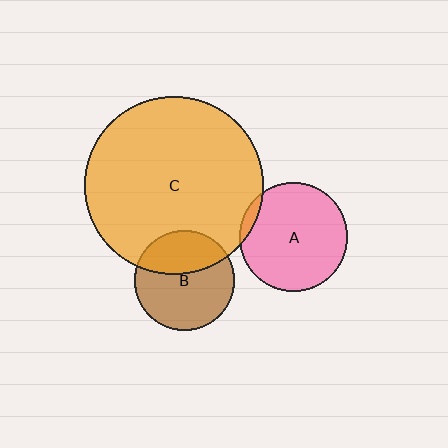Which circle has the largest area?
Circle C (orange).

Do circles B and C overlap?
Yes.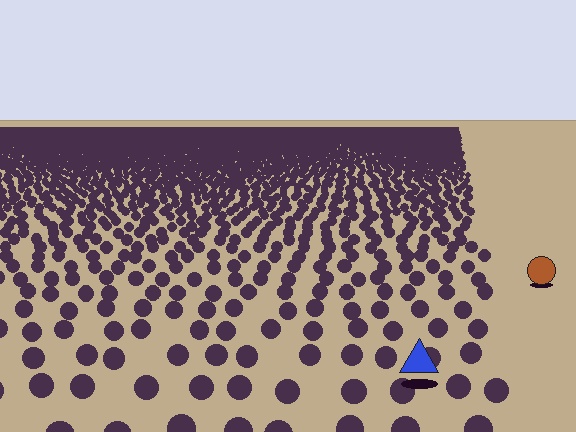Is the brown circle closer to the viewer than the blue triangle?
No. The blue triangle is closer — you can tell from the texture gradient: the ground texture is coarser near it.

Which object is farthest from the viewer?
The brown circle is farthest from the viewer. It appears smaller and the ground texture around it is denser.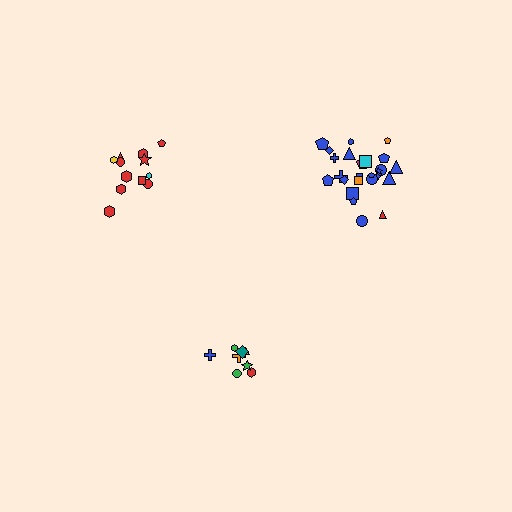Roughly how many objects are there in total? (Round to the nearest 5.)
Roughly 45 objects in total.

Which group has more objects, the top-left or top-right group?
The top-right group.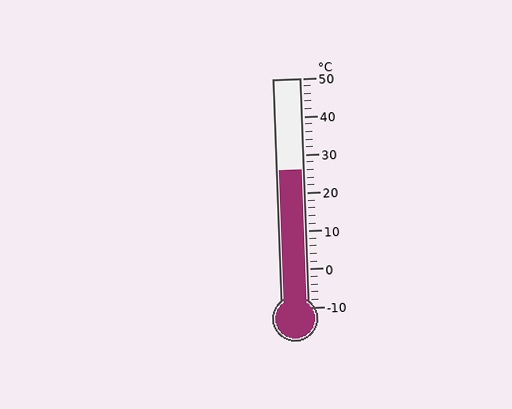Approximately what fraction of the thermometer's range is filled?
The thermometer is filled to approximately 60% of its range.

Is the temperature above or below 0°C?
The temperature is above 0°C.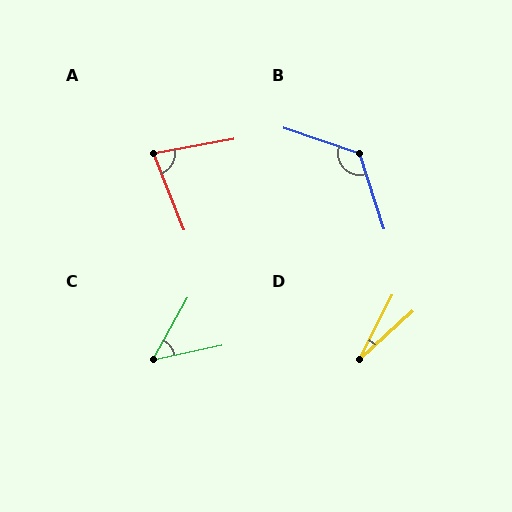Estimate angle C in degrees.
Approximately 49 degrees.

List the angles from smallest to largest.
D (21°), C (49°), A (78°), B (127°).